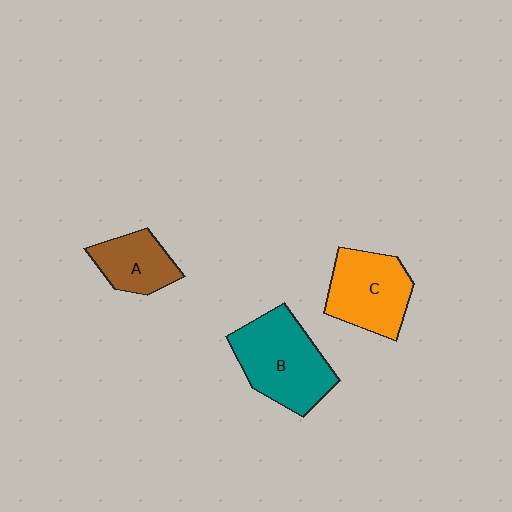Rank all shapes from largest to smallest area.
From largest to smallest: B (teal), C (orange), A (brown).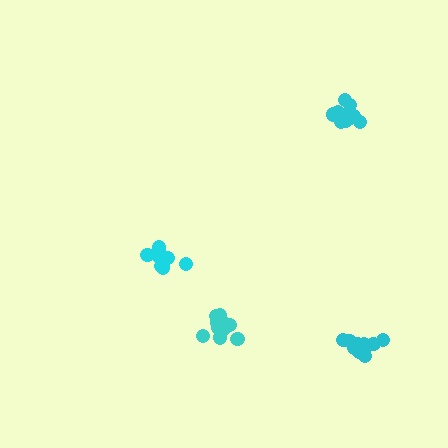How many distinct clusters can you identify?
There are 4 distinct clusters.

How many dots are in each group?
Group 1: 9 dots, Group 2: 10 dots, Group 3: 11 dots, Group 4: 12 dots (42 total).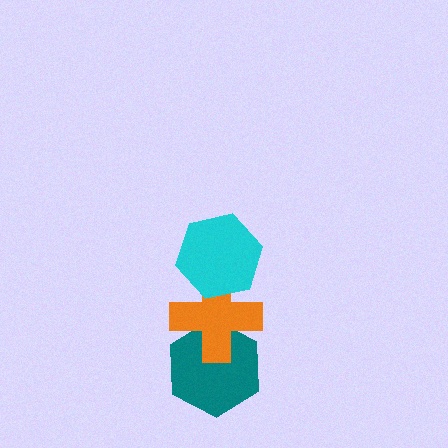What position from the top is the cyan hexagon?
The cyan hexagon is 1st from the top.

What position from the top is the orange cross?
The orange cross is 2nd from the top.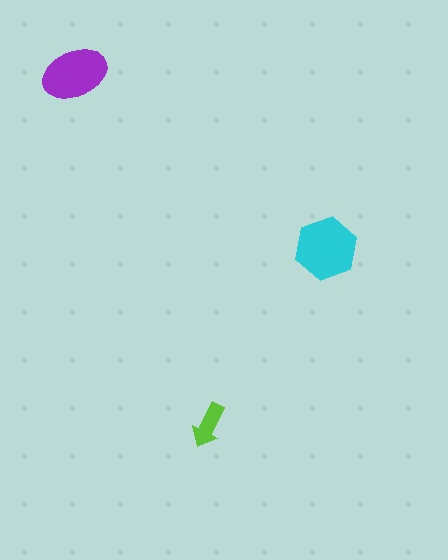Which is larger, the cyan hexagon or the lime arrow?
The cyan hexagon.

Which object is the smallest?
The lime arrow.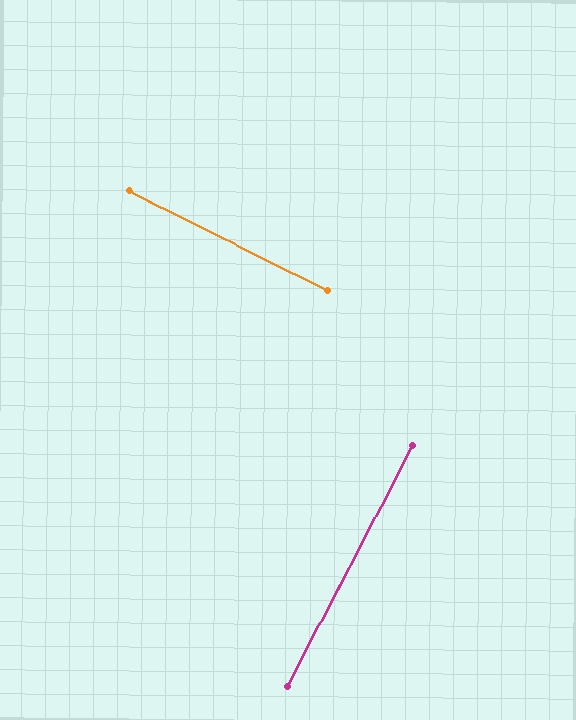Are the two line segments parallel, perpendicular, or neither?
Perpendicular — they meet at approximately 89°.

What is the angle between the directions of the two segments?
Approximately 89 degrees.